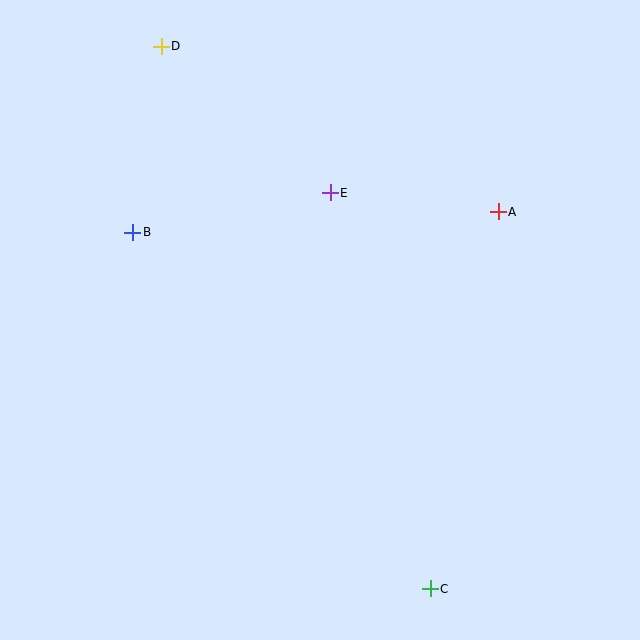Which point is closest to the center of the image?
Point E at (330, 193) is closest to the center.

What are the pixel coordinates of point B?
Point B is at (133, 232).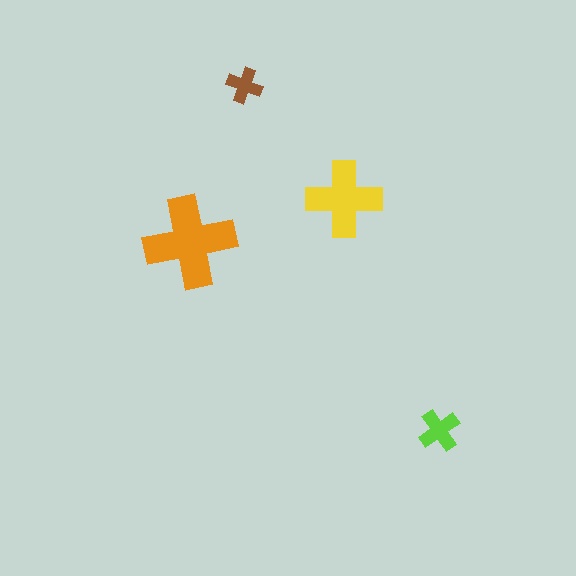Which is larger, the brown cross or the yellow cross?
The yellow one.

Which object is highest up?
The brown cross is topmost.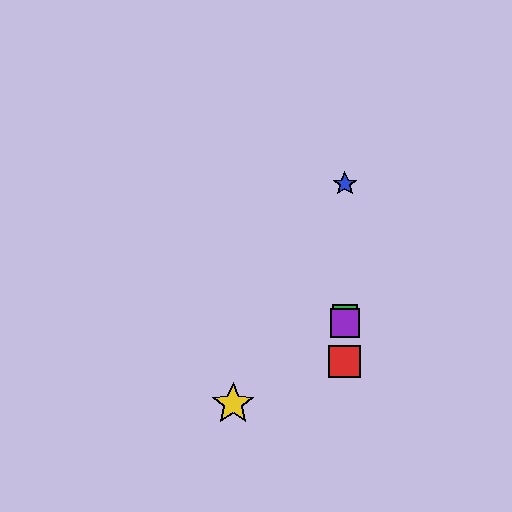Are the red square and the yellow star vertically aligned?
No, the red square is at x≈345 and the yellow star is at x≈233.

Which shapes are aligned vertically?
The red square, the blue star, the green square, the purple square are aligned vertically.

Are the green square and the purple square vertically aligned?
Yes, both are at x≈345.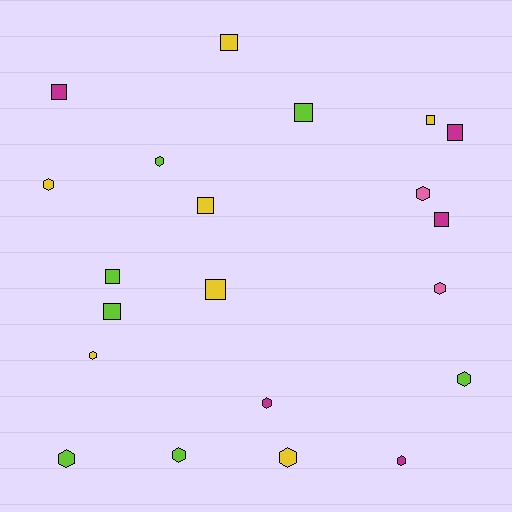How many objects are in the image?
There are 21 objects.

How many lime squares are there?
There are 3 lime squares.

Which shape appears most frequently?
Hexagon, with 11 objects.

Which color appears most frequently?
Yellow, with 7 objects.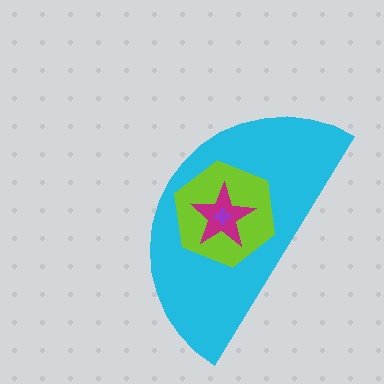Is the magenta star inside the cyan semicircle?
Yes.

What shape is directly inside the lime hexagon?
The magenta star.